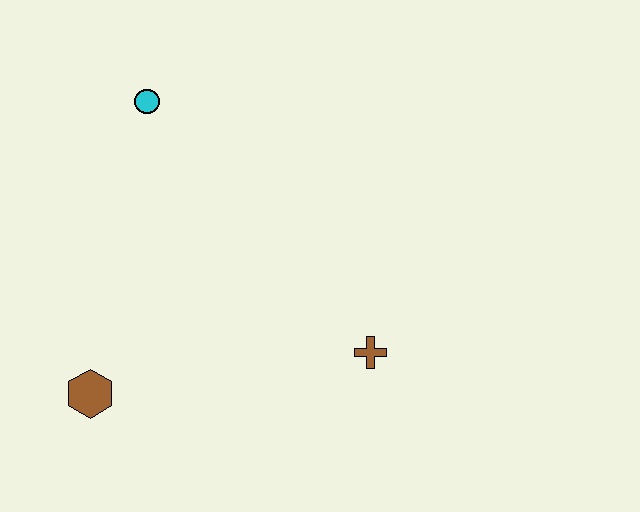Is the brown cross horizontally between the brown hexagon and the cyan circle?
No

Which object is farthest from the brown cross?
The cyan circle is farthest from the brown cross.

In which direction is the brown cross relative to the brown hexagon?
The brown cross is to the right of the brown hexagon.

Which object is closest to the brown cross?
The brown hexagon is closest to the brown cross.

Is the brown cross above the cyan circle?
No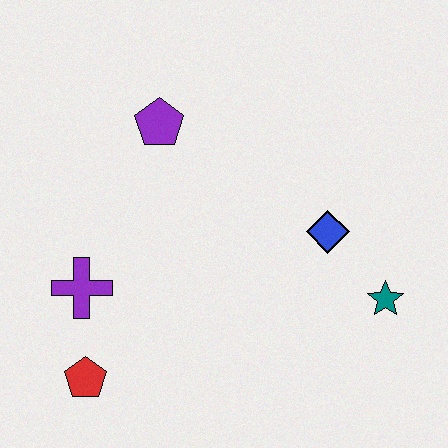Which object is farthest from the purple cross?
The teal star is farthest from the purple cross.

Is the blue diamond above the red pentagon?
Yes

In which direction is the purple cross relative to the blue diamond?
The purple cross is to the left of the blue diamond.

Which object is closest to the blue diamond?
The teal star is closest to the blue diamond.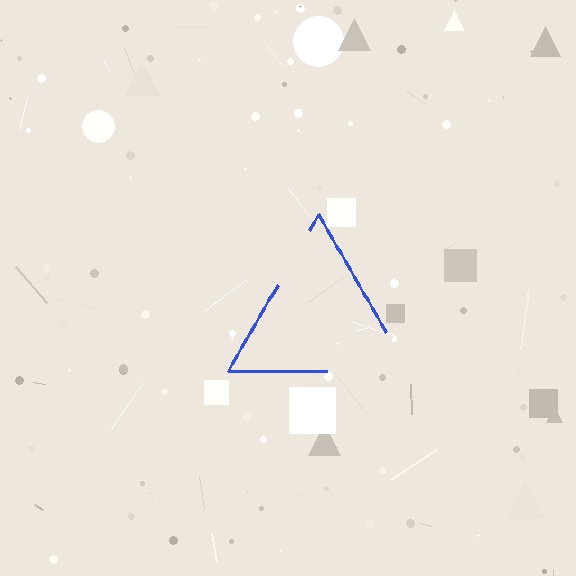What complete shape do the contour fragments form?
The contour fragments form a triangle.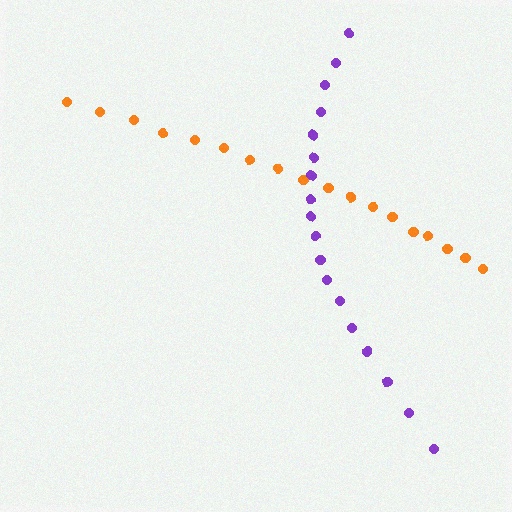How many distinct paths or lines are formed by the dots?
There are 2 distinct paths.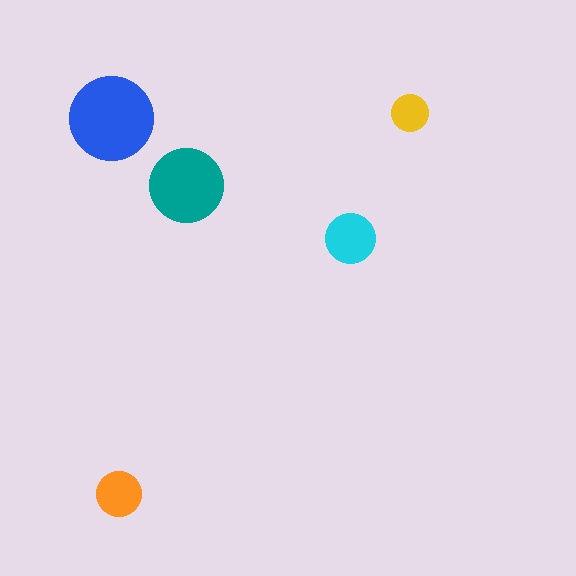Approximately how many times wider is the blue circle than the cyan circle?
About 1.5 times wider.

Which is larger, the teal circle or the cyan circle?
The teal one.